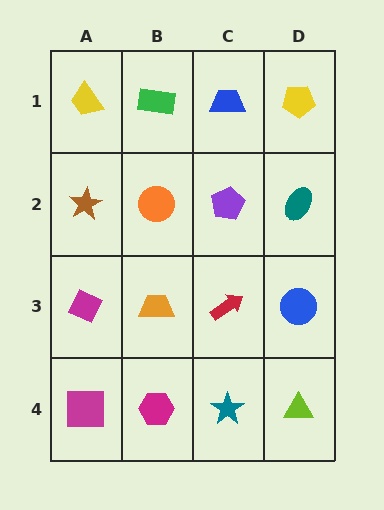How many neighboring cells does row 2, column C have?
4.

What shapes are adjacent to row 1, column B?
An orange circle (row 2, column B), a yellow trapezoid (row 1, column A), a blue trapezoid (row 1, column C).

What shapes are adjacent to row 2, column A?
A yellow trapezoid (row 1, column A), a magenta diamond (row 3, column A), an orange circle (row 2, column B).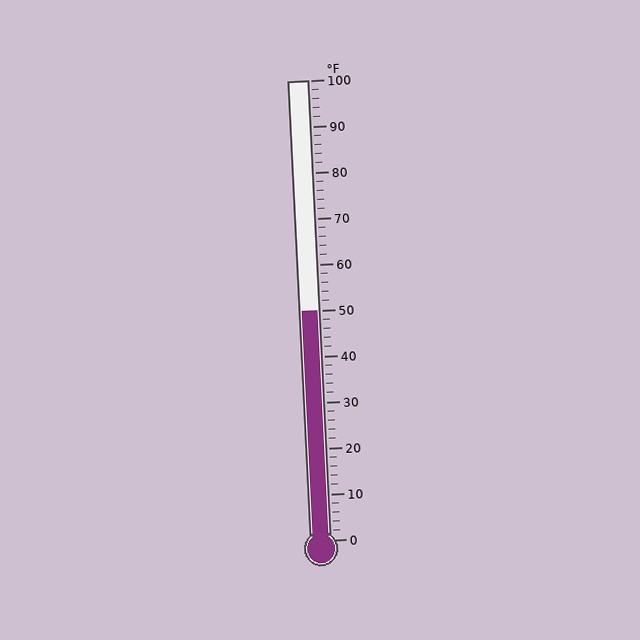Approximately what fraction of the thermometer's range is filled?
The thermometer is filled to approximately 50% of its range.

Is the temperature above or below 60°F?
The temperature is below 60°F.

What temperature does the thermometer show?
The thermometer shows approximately 50°F.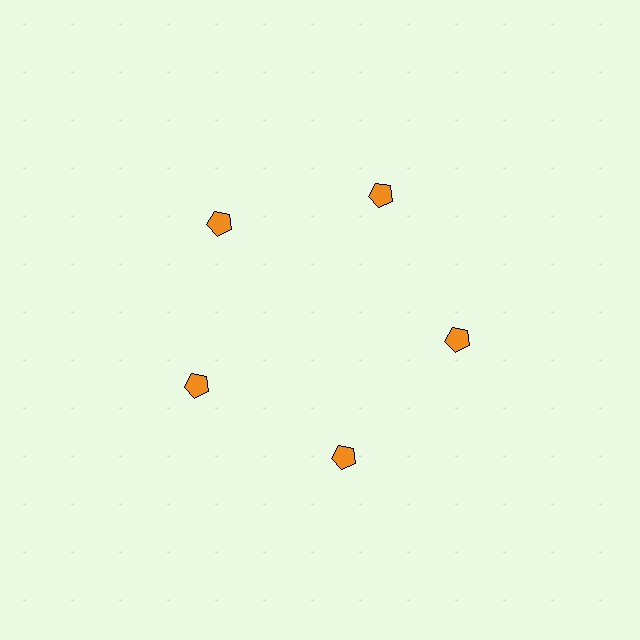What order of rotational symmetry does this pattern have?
This pattern has 5-fold rotational symmetry.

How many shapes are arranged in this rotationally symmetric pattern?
There are 5 shapes, arranged in 5 groups of 1.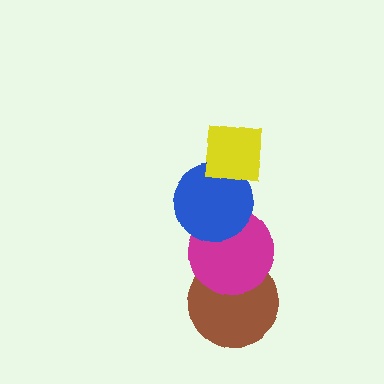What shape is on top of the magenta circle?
The blue circle is on top of the magenta circle.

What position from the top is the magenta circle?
The magenta circle is 3rd from the top.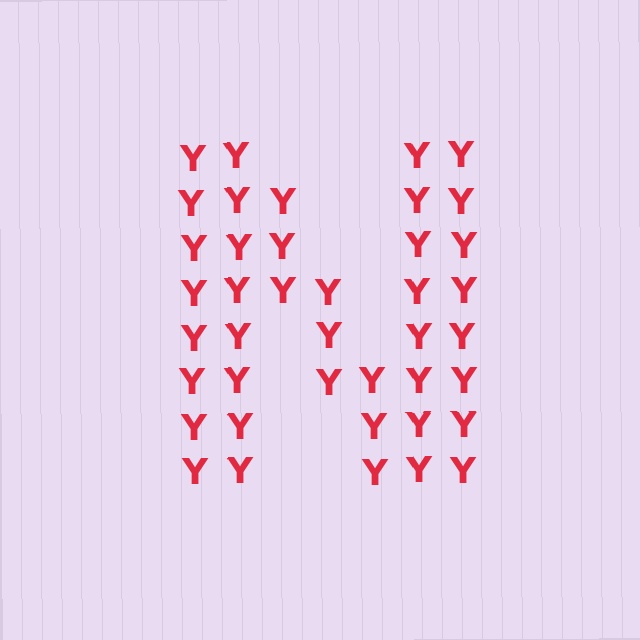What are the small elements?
The small elements are letter Y's.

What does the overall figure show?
The overall figure shows the letter N.